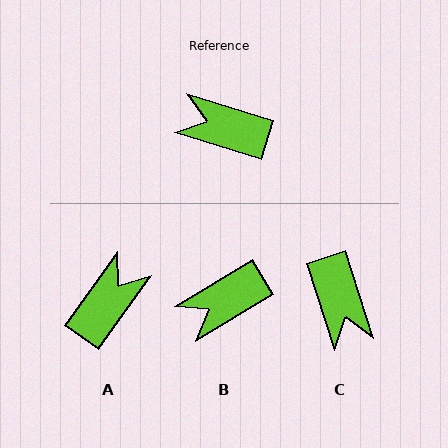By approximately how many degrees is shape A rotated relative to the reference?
Approximately 109 degrees clockwise.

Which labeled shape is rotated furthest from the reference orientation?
C, about 124 degrees away.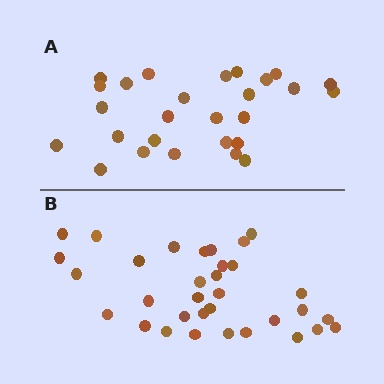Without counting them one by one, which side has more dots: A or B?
Region B (the bottom region) has more dots.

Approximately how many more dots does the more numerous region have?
Region B has about 6 more dots than region A.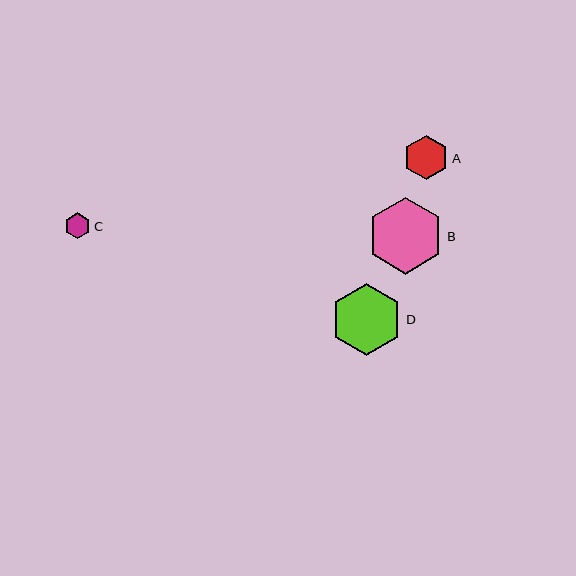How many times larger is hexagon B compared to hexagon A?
Hexagon B is approximately 1.7 times the size of hexagon A.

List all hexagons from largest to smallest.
From largest to smallest: B, D, A, C.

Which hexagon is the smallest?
Hexagon C is the smallest with a size of approximately 26 pixels.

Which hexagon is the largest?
Hexagon B is the largest with a size of approximately 77 pixels.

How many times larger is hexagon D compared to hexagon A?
Hexagon D is approximately 1.6 times the size of hexagon A.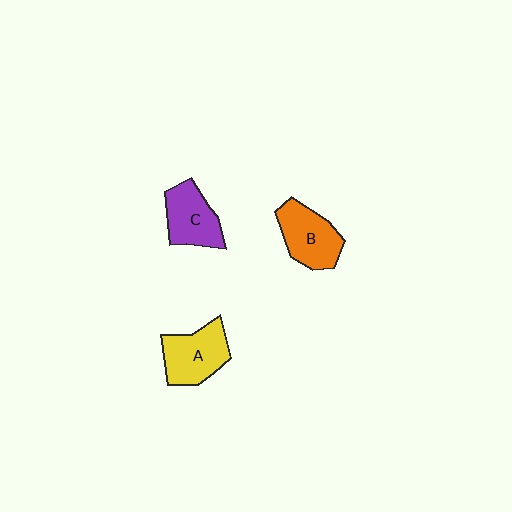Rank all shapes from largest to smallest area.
From largest to smallest: A (yellow), B (orange), C (purple).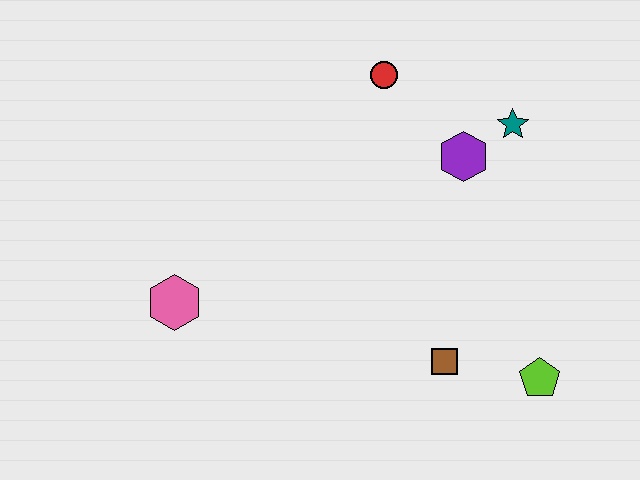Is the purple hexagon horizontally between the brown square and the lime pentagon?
Yes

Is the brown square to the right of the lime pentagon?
No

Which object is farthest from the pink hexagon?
The teal star is farthest from the pink hexagon.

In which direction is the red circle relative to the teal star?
The red circle is to the left of the teal star.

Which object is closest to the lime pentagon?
The brown square is closest to the lime pentagon.